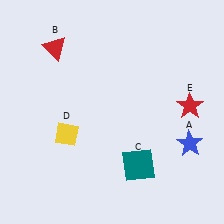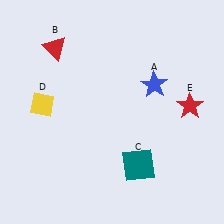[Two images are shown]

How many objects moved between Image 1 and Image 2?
2 objects moved between the two images.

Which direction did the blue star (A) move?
The blue star (A) moved up.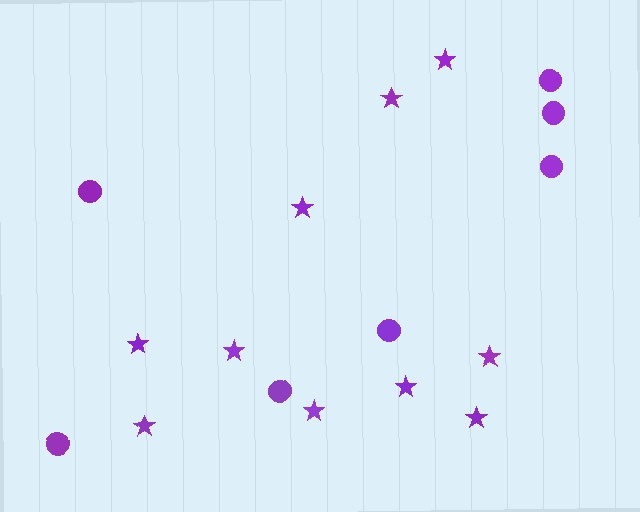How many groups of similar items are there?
There are 2 groups: one group of stars (10) and one group of circles (7).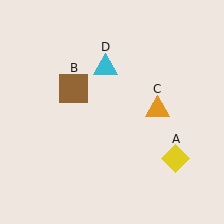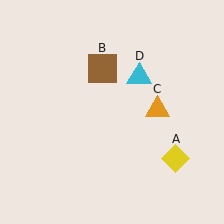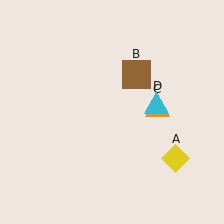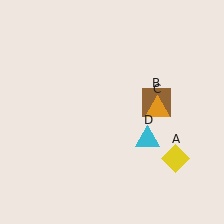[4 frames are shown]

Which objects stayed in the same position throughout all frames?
Yellow diamond (object A) and orange triangle (object C) remained stationary.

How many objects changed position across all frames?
2 objects changed position: brown square (object B), cyan triangle (object D).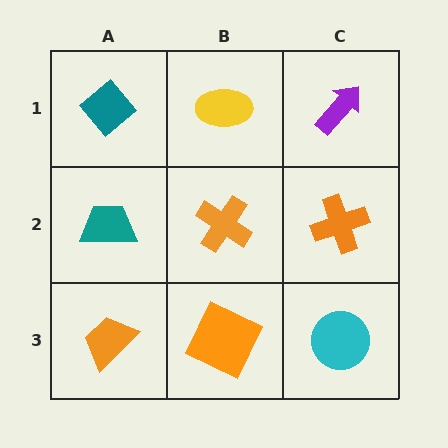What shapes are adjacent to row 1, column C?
An orange cross (row 2, column C), a yellow ellipse (row 1, column B).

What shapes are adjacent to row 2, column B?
A yellow ellipse (row 1, column B), an orange square (row 3, column B), a teal trapezoid (row 2, column A), an orange cross (row 2, column C).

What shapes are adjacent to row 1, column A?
A teal trapezoid (row 2, column A), a yellow ellipse (row 1, column B).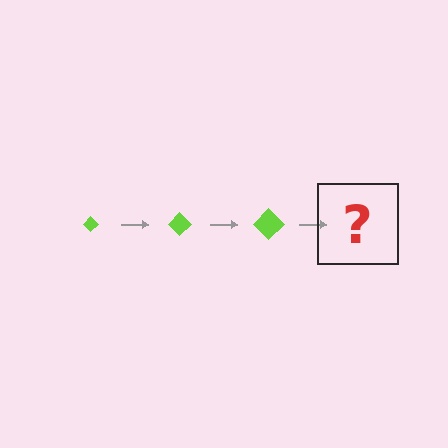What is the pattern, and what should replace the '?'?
The pattern is that the diamond gets progressively larger each step. The '?' should be a lime diamond, larger than the previous one.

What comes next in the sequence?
The next element should be a lime diamond, larger than the previous one.